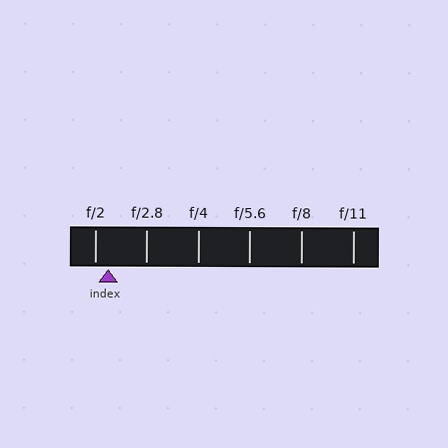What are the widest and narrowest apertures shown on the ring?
The widest aperture shown is f/2 and the narrowest is f/11.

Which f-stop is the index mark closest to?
The index mark is closest to f/2.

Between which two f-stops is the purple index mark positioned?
The index mark is between f/2 and f/2.8.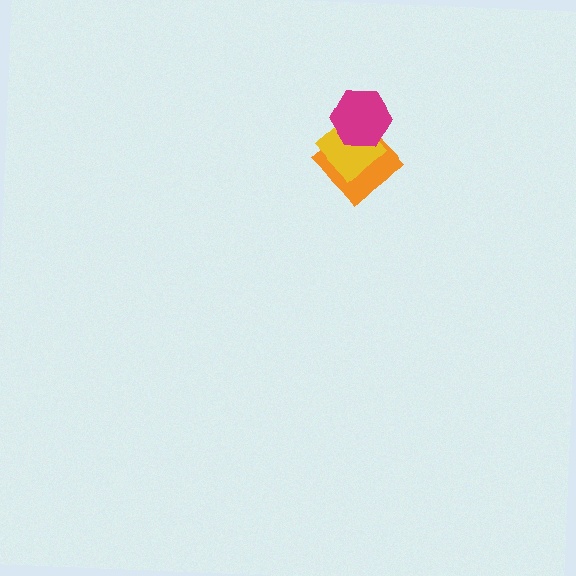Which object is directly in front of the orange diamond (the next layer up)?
The yellow diamond is directly in front of the orange diamond.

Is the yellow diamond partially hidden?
Yes, it is partially covered by another shape.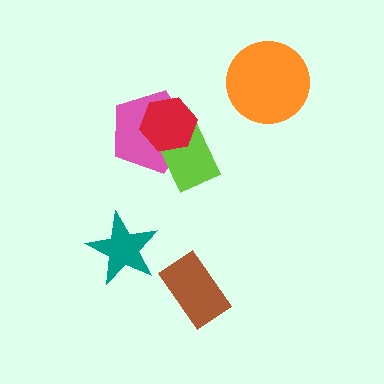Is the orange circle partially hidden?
No, no other shape covers it.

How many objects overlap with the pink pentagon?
2 objects overlap with the pink pentagon.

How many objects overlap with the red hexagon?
2 objects overlap with the red hexagon.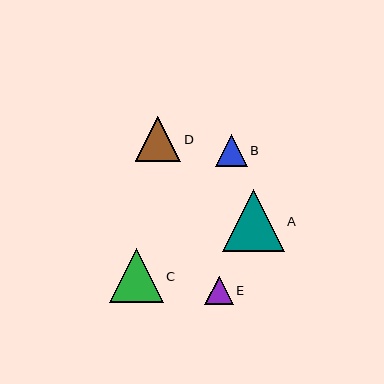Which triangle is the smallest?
Triangle E is the smallest with a size of approximately 29 pixels.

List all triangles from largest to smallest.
From largest to smallest: A, C, D, B, E.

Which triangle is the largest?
Triangle A is the largest with a size of approximately 62 pixels.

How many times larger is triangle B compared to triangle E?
Triangle B is approximately 1.1 times the size of triangle E.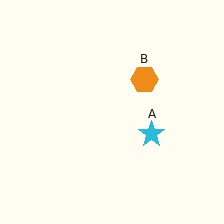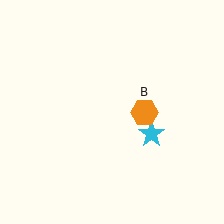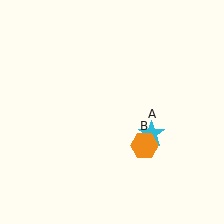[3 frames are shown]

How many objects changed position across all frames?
1 object changed position: orange hexagon (object B).